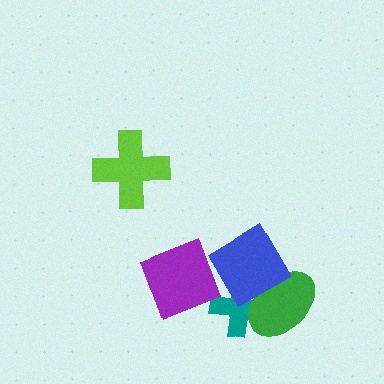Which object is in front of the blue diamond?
The purple diamond is in front of the blue diamond.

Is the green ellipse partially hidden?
Yes, it is partially covered by another shape.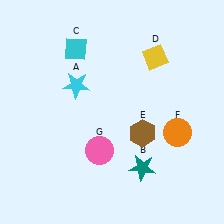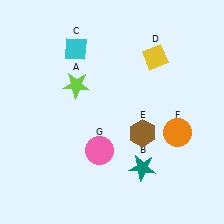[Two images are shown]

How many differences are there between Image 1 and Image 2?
There is 1 difference between the two images.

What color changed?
The star (A) changed from cyan in Image 1 to lime in Image 2.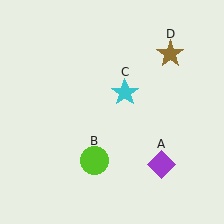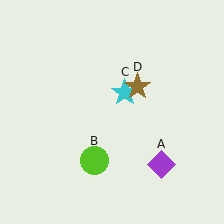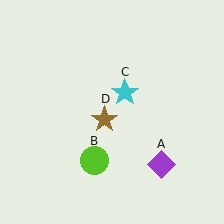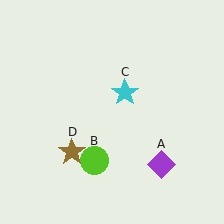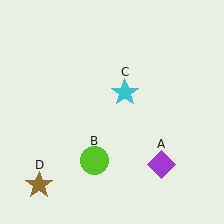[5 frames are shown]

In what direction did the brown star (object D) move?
The brown star (object D) moved down and to the left.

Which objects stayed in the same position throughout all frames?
Purple diamond (object A) and lime circle (object B) and cyan star (object C) remained stationary.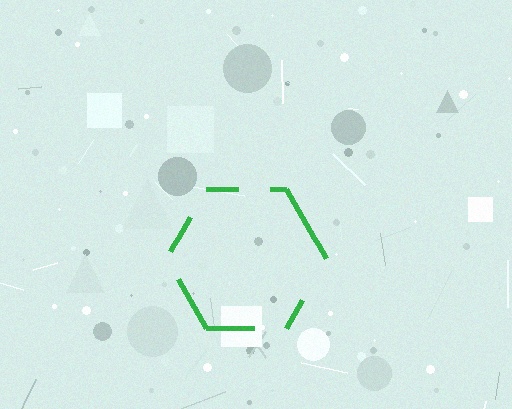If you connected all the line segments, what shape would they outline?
They would outline a hexagon.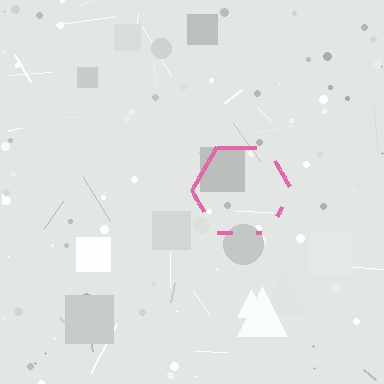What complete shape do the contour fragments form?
The contour fragments form a hexagon.